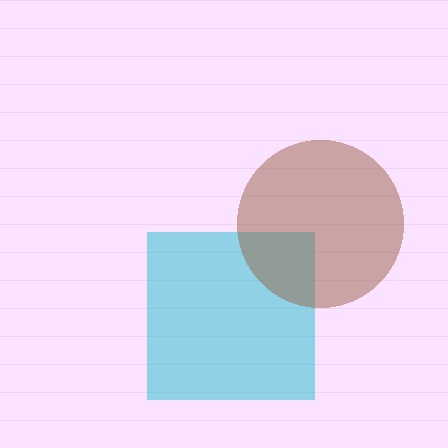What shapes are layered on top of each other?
The layered shapes are: a cyan square, a brown circle.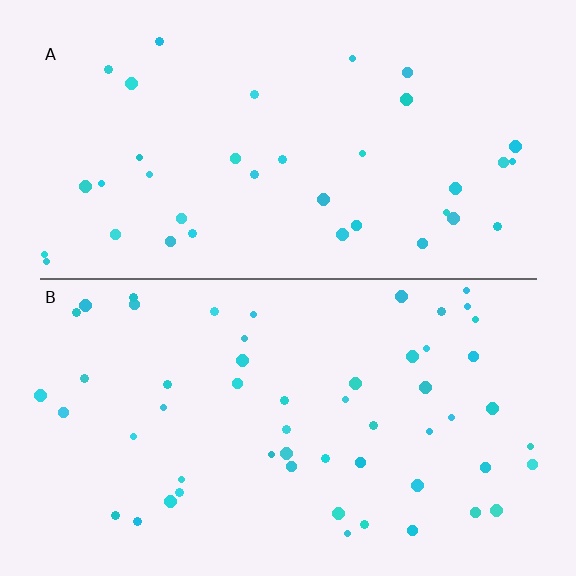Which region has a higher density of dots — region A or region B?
B (the bottom).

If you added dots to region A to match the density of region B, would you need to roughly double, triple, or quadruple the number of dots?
Approximately double.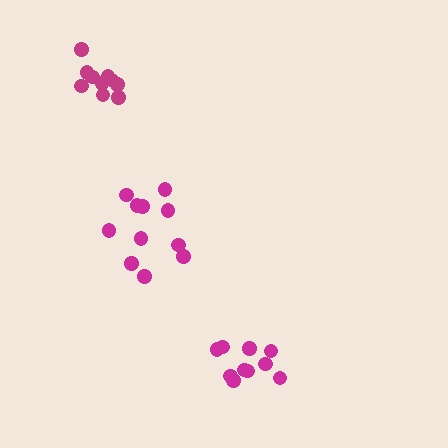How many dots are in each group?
Group 1: 10 dots, Group 2: 11 dots, Group 3: 10 dots (31 total).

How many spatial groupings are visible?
There are 3 spatial groupings.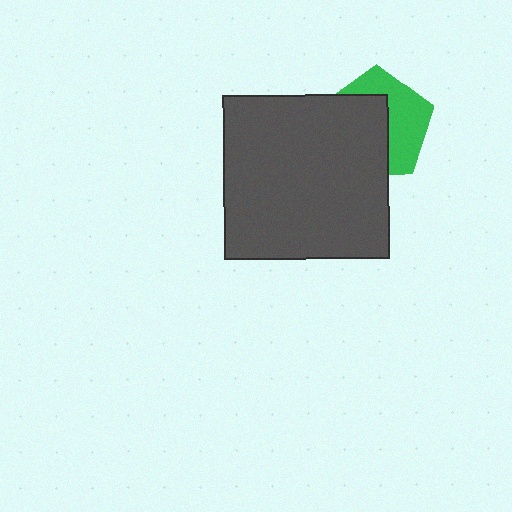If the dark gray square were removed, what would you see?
You would see the complete green pentagon.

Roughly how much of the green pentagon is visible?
About half of it is visible (roughly 47%).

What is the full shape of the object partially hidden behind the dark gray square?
The partially hidden object is a green pentagon.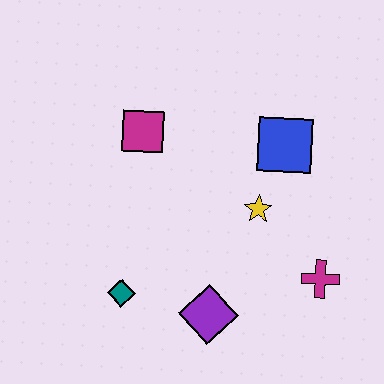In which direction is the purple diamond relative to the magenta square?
The purple diamond is below the magenta square.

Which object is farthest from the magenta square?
The magenta cross is farthest from the magenta square.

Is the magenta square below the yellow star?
No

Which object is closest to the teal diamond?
The purple diamond is closest to the teal diamond.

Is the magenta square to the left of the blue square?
Yes